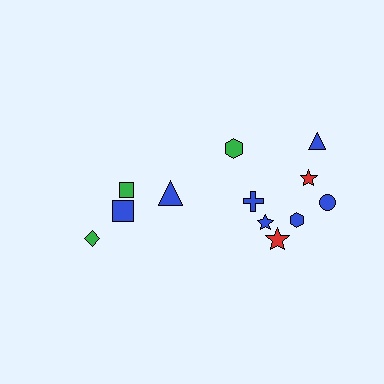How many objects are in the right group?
There are 8 objects.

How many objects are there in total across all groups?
There are 12 objects.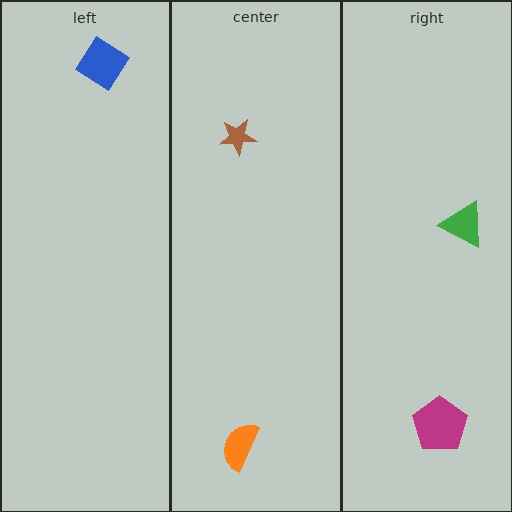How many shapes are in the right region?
2.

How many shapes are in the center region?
2.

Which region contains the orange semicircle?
The center region.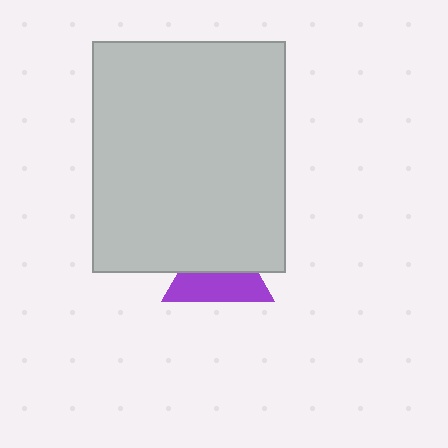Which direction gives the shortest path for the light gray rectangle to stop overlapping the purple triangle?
Moving up gives the shortest separation.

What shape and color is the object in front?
The object in front is a light gray rectangle.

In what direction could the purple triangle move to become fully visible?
The purple triangle could move down. That would shift it out from behind the light gray rectangle entirely.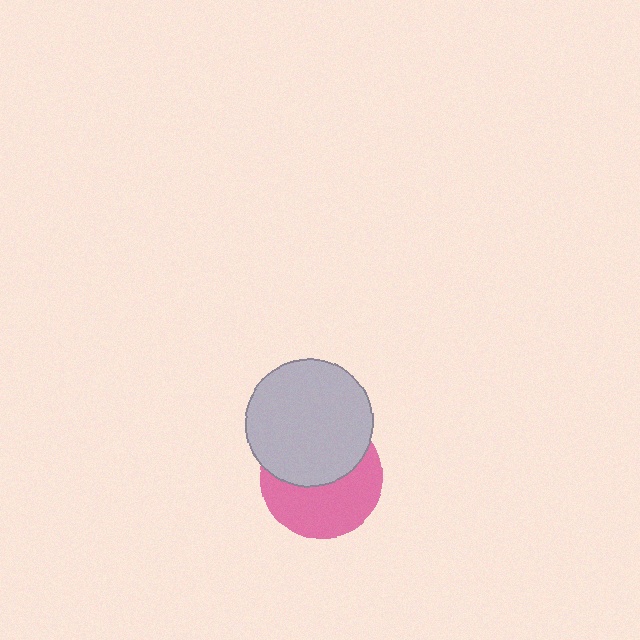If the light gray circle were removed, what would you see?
You would see the complete pink circle.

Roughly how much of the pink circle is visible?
About half of it is visible (roughly 52%).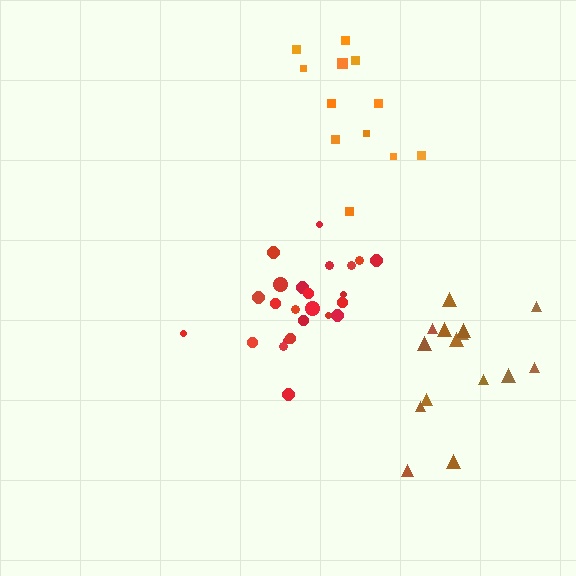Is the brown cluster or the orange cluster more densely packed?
Brown.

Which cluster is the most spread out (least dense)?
Orange.